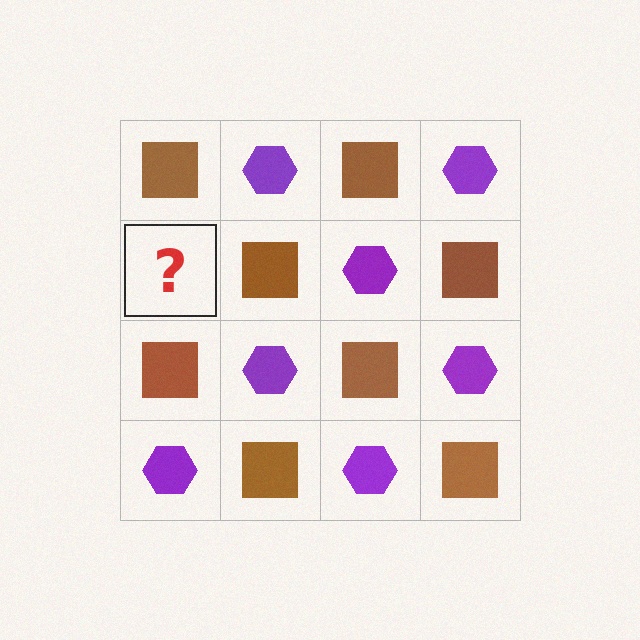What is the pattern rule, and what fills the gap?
The rule is that it alternates brown square and purple hexagon in a checkerboard pattern. The gap should be filled with a purple hexagon.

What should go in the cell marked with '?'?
The missing cell should contain a purple hexagon.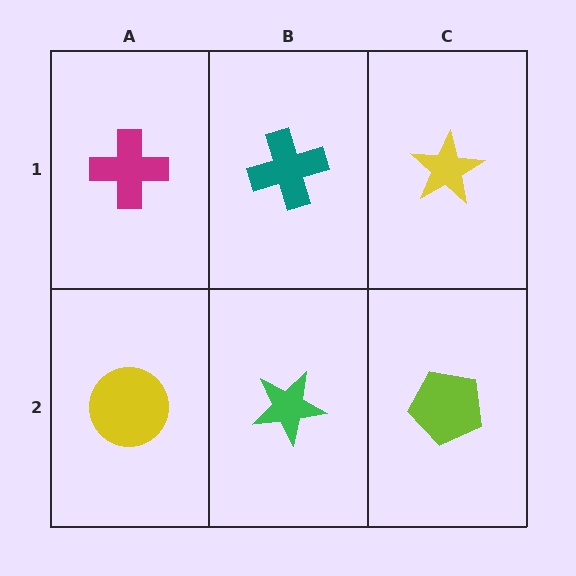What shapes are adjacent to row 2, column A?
A magenta cross (row 1, column A), a green star (row 2, column B).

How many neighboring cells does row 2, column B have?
3.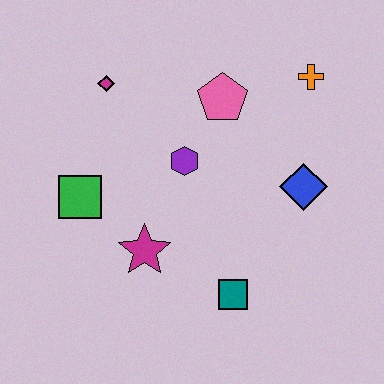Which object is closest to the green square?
The magenta star is closest to the green square.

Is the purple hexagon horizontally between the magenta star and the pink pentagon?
Yes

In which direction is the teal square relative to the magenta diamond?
The teal square is below the magenta diamond.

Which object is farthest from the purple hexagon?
The orange cross is farthest from the purple hexagon.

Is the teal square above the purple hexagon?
No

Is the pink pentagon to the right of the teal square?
No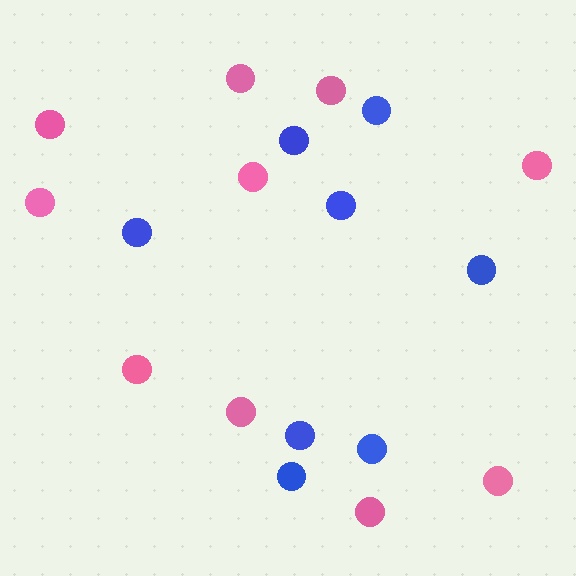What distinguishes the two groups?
There are 2 groups: one group of blue circles (8) and one group of pink circles (10).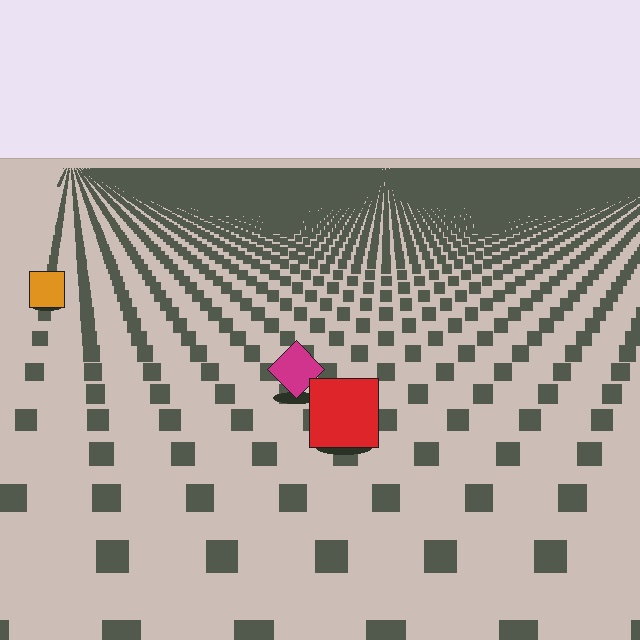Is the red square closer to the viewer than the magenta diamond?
Yes. The red square is closer — you can tell from the texture gradient: the ground texture is coarser near it.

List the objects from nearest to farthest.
From nearest to farthest: the red square, the magenta diamond, the orange square.